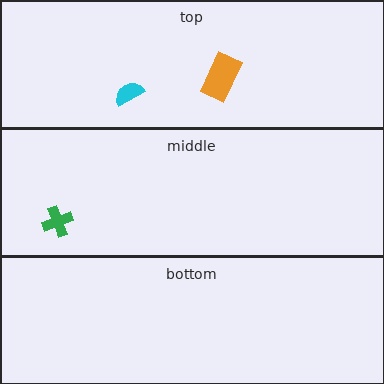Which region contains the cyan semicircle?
The top region.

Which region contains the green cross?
The middle region.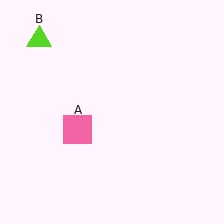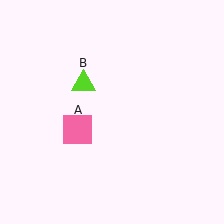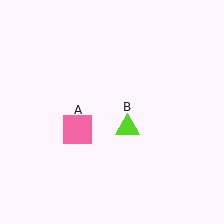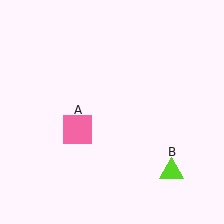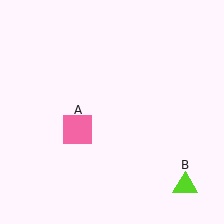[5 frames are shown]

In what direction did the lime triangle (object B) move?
The lime triangle (object B) moved down and to the right.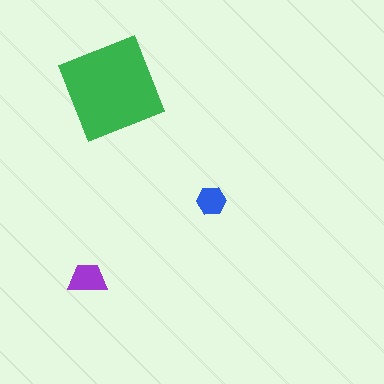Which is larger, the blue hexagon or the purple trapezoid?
The purple trapezoid.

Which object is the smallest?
The blue hexagon.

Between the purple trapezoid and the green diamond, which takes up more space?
The green diamond.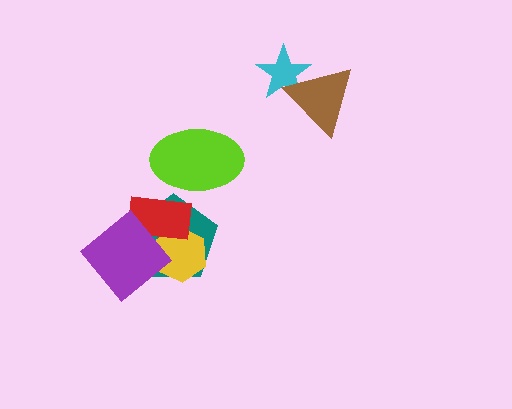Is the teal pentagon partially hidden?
Yes, it is partially covered by another shape.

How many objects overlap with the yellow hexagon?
3 objects overlap with the yellow hexagon.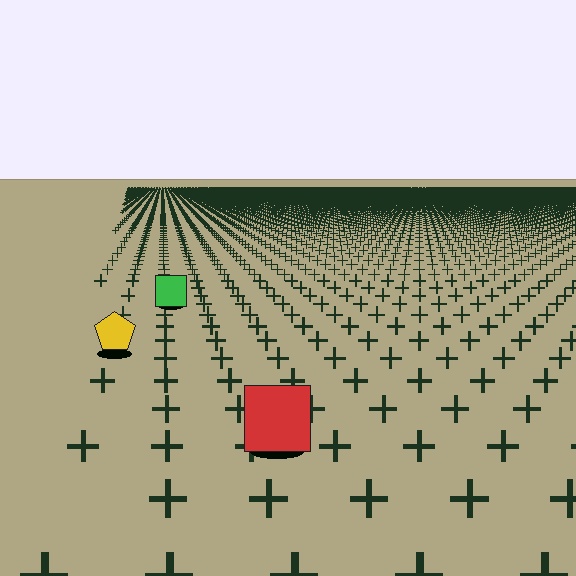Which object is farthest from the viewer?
The green square is farthest from the viewer. It appears smaller and the ground texture around it is denser.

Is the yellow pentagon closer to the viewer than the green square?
Yes. The yellow pentagon is closer — you can tell from the texture gradient: the ground texture is coarser near it.